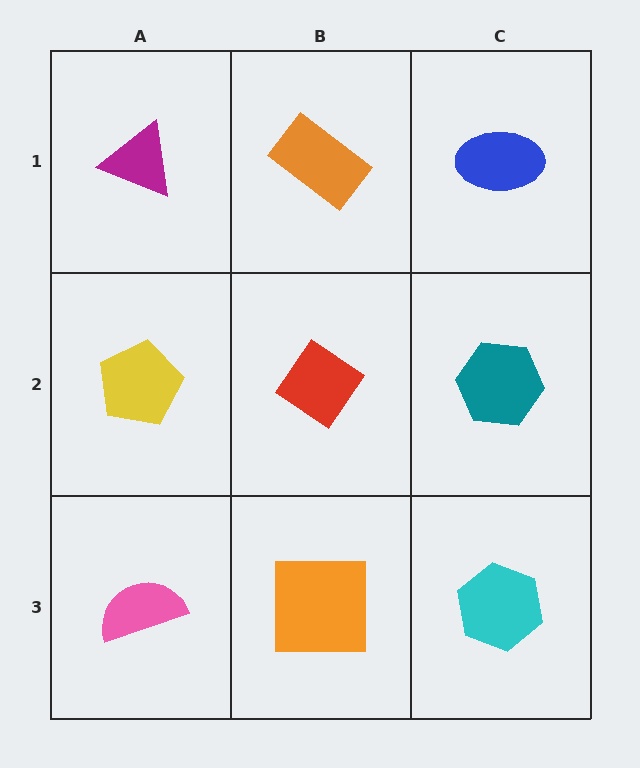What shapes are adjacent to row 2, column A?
A magenta triangle (row 1, column A), a pink semicircle (row 3, column A), a red diamond (row 2, column B).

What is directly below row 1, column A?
A yellow pentagon.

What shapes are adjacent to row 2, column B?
An orange rectangle (row 1, column B), an orange square (row 3, column B), a yellow pentagon (row 2, column A), a teal hexagon (row 2, column C).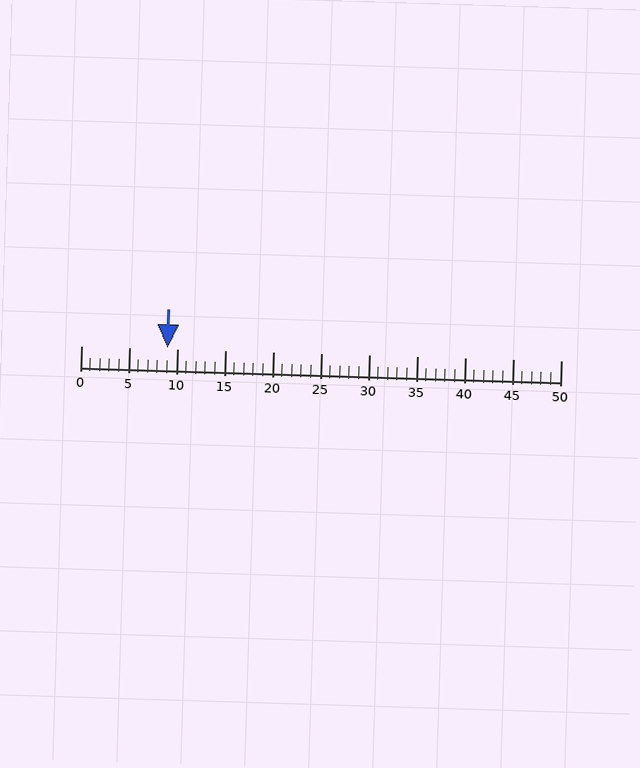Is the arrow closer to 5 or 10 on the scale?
The arrow is closer to 10.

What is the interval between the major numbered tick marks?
The major tick marks are spaced 5 units apart.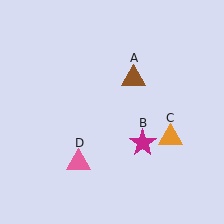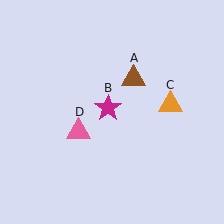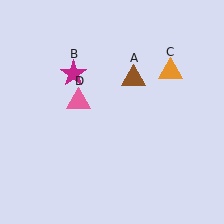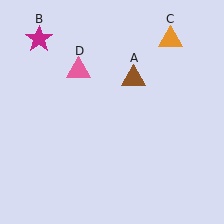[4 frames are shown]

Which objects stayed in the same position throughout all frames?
Brown triangle (object A) remained stationary.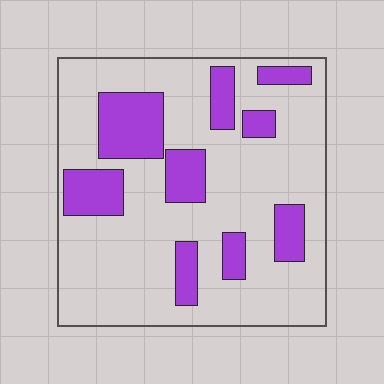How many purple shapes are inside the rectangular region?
9.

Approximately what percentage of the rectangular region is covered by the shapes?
Approximately 25%.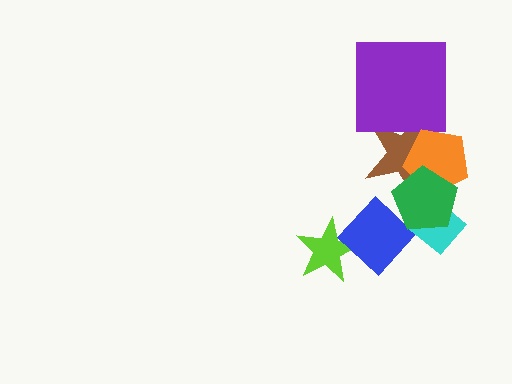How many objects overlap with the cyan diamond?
1 object overlaps with the cyan diamond.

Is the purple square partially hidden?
No, no other shape covers it.